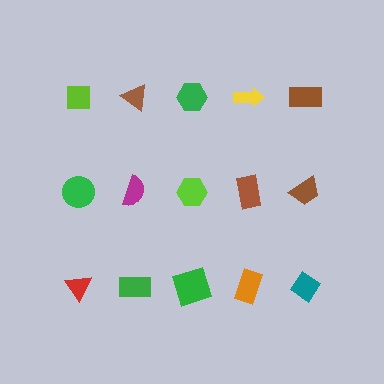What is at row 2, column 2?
A magenta semicircle.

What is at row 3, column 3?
A green square.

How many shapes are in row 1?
5 shapes.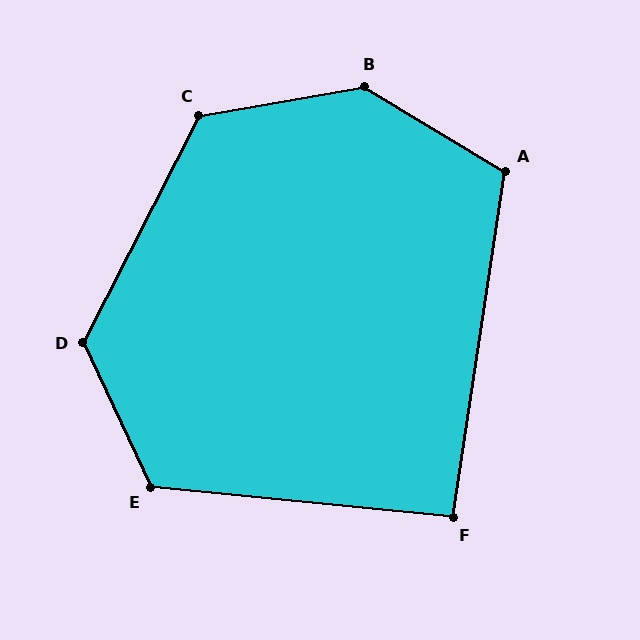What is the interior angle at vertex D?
Approximately 128 degrees (obtuse).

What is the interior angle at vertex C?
Approximately 127 degrees (obtuse).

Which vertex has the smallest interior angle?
F, at approximately 93 degrees.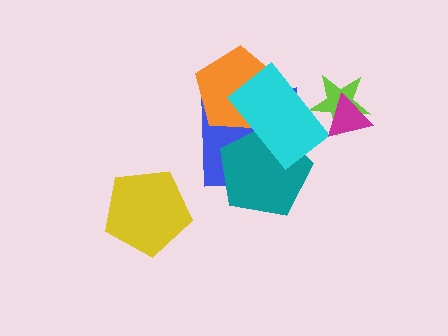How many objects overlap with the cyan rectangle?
4 objects overlap with the cyan rectangle.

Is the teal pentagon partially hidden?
Yes, it is partially covered by another shape.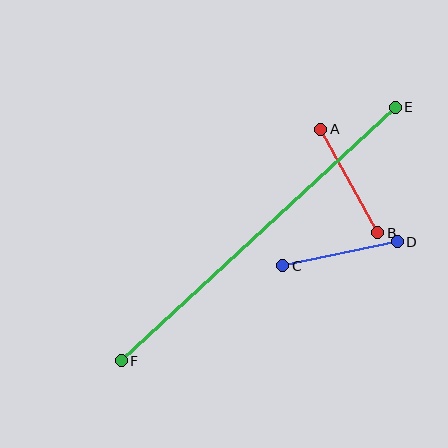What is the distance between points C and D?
The distance is approximately 117 pixels.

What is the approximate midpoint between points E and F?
The midpoint is at approximately (258, 234) pixels.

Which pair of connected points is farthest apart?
Points E and F are farthest apart.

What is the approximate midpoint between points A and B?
The midpoint is at approximately (349, 181) pixels.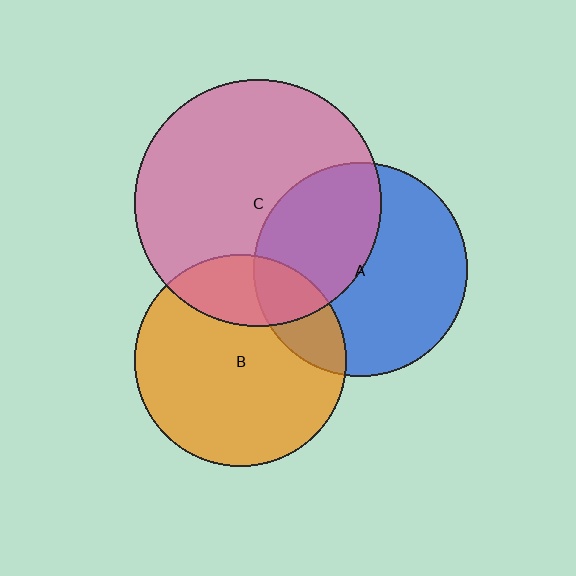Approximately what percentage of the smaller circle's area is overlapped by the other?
Approximately 25%.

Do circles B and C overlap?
Yes.